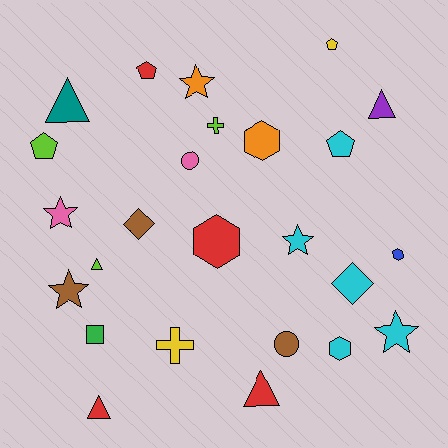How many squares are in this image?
There is 1 square.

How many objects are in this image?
There are 25 objects.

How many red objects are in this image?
There are 4 red objects.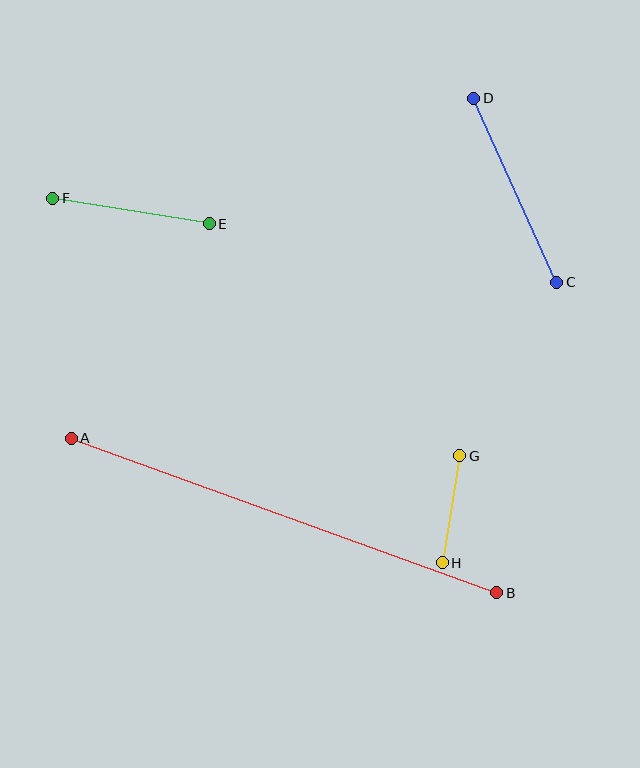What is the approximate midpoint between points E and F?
The midpoint is at approximately (131, 211) pixels.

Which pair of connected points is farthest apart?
Points A and B are farthest apart.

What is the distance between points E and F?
The distance is approximately 159 pixels.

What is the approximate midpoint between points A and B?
The midpoint is at approximately (284, 516) pixels.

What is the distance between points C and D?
The distance is approximately 201 pixels.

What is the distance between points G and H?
The distance is approximately 108 pixels.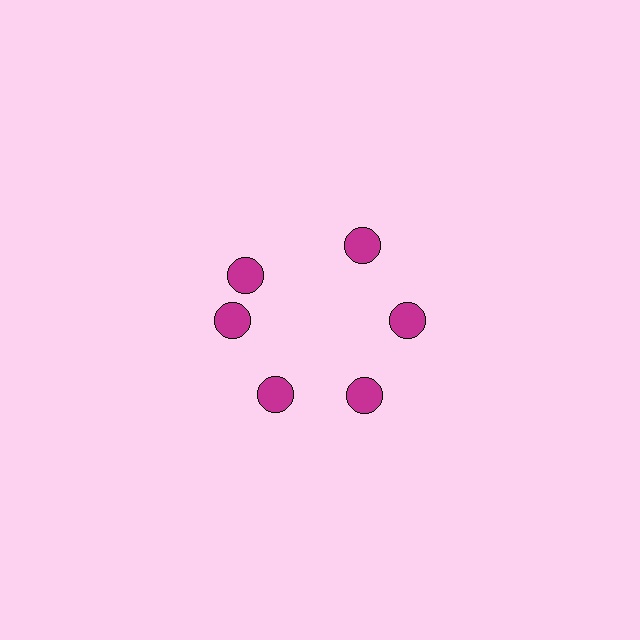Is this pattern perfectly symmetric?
No. The 6 magenta circles are arranged in a ring, but one element near the 11 o'clock position is rotated out of alignment along the ring, breaking the 6-fold rotational symmetry.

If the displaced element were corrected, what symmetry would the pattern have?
It would have 6-fold rotational symmetry — the pattern would map onto itself every 60 degrees.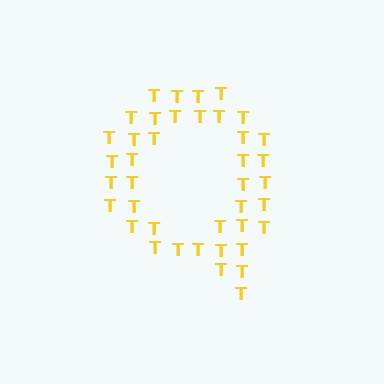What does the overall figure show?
The overall figure shows the letter Q.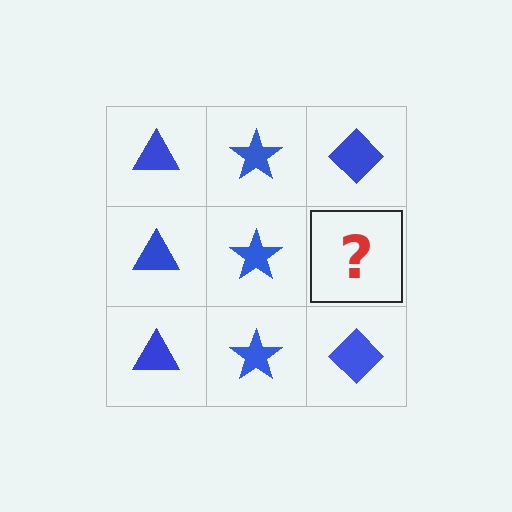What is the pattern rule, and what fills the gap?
The rule is that each column has a consistent shape. The gap should be filled with a blue diamond.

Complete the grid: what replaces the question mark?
The question mark should be replaced with a blue diamond.